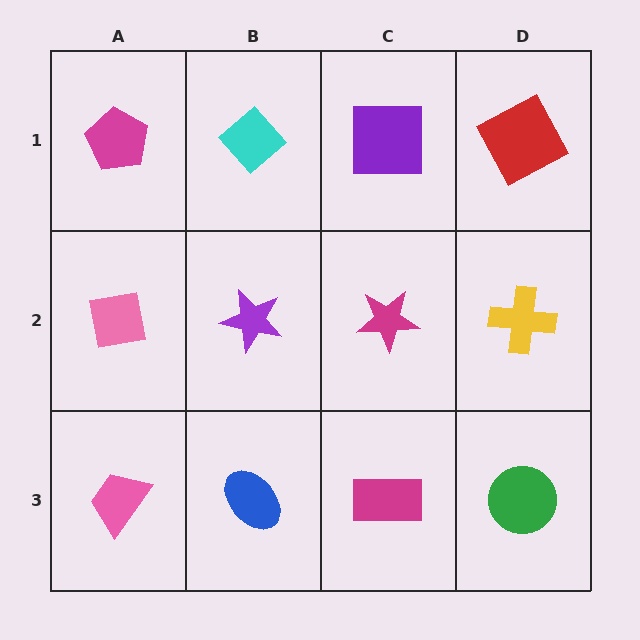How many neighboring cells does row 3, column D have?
2.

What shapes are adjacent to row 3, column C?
A magenta star (row 2, column C), a blue ellipse (row 3, column B), a green circle (row 3, column D).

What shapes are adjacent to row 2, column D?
A red square (row 1, column D), a green circle (row 3, column D), a magenta star (row 2, column C).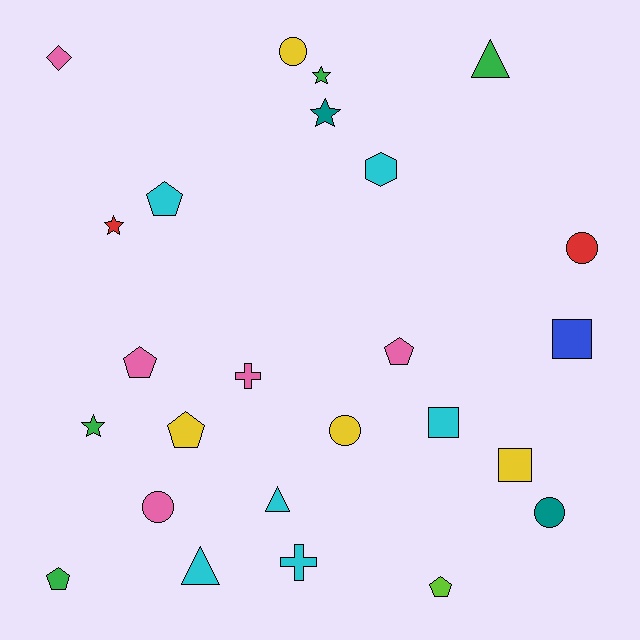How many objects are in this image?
There are 25 objects.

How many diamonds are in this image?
There is 1 diamond.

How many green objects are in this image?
There are 4 green objects.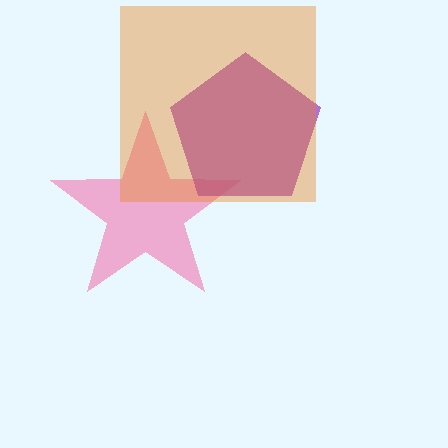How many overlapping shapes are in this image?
There are 3 overlapping shapes in the image.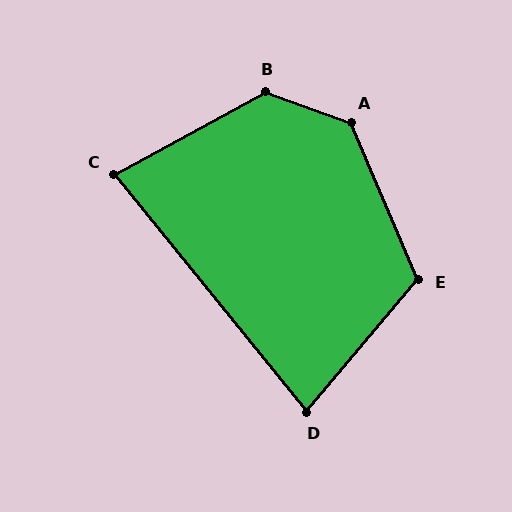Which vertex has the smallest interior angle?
D, at approximately 79 degrees.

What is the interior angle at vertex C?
Approximately 79 degrees (acute).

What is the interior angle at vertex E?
Approximately 117 degrees (obtuse).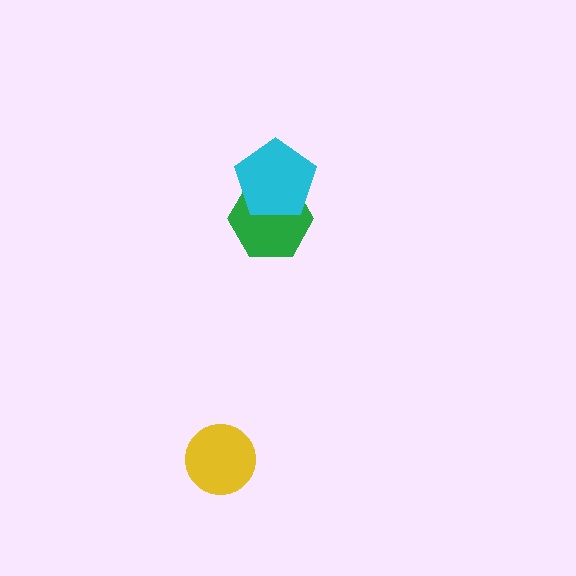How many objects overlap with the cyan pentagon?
1 object overlaps with the cyan pentagon.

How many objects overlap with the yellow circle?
0 objects overlap with the yellow circle.